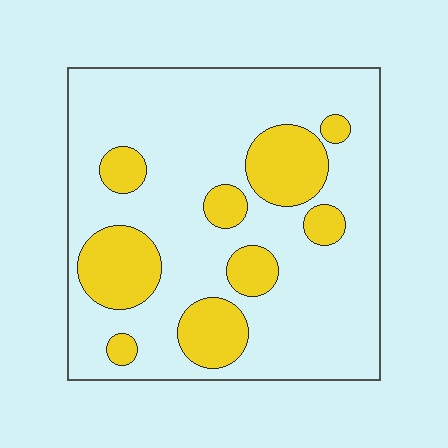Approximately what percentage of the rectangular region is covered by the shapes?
Approximately 25%.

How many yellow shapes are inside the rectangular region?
9.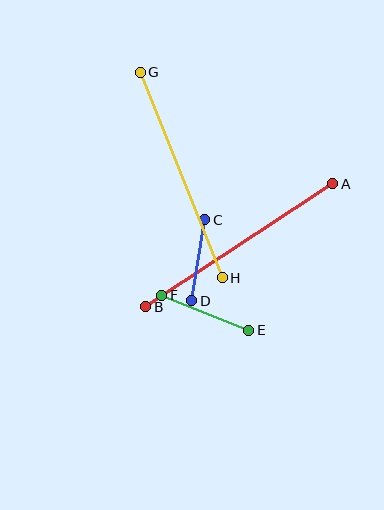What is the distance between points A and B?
The distance is approximately 224 pixels.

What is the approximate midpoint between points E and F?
The midpoint is at approximately (205, 313) pixels.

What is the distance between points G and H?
The distance is approximately 221 pixels.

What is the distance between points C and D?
The distance is approximately 82 pixels.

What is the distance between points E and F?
The distance is approximately 94 pixels.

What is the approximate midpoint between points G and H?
The midpoint is at approximately (181, 175) pixels.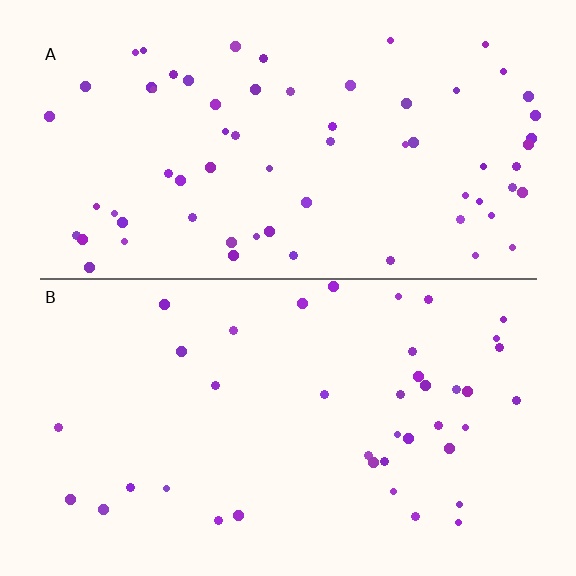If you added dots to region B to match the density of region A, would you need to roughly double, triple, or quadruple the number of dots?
Approximately double.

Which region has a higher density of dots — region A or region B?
A (the top).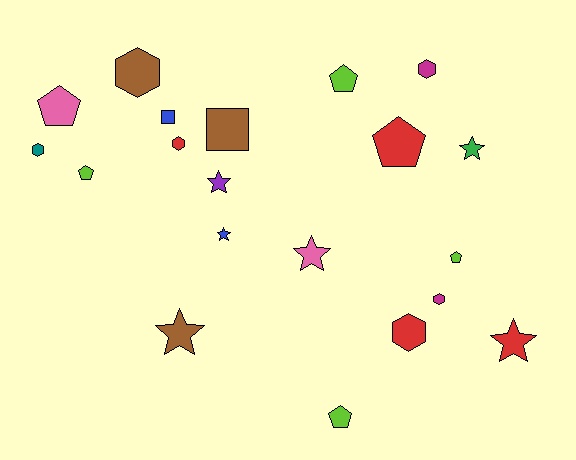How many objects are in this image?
There are 20 objects.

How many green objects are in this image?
There is 1 green object.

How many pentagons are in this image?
There are 6 pentagons.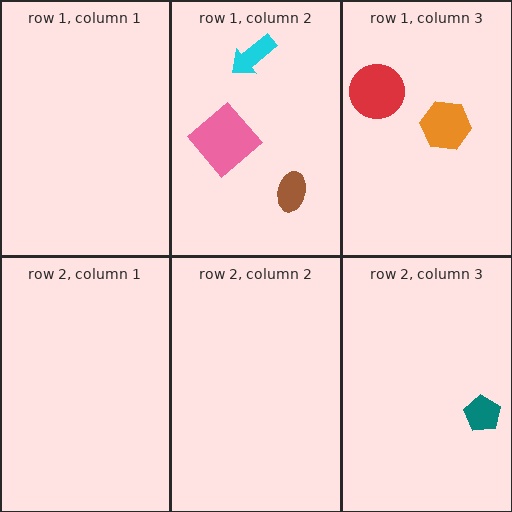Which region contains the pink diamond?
The row 1, column 2 region.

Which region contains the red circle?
The row 1, column 3 region.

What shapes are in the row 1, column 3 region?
The red circle, the orange hexagon.